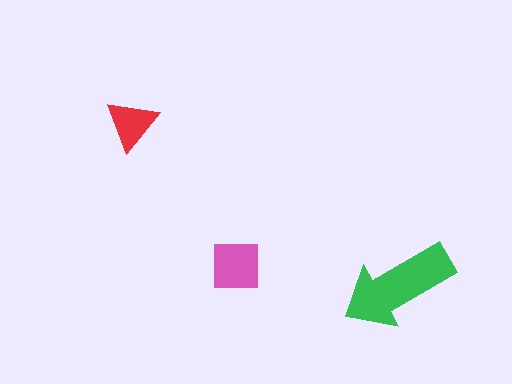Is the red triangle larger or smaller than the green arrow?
Smaller.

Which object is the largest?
The green arrow.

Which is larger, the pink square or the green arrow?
The green arrow.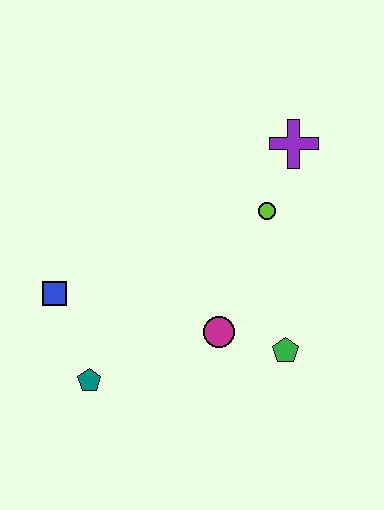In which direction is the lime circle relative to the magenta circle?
The lime circle is above the magenta circle.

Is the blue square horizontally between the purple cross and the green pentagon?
No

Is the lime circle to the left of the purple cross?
Yes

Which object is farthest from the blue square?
The purple cross is farthest from the blue square.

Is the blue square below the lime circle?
Yes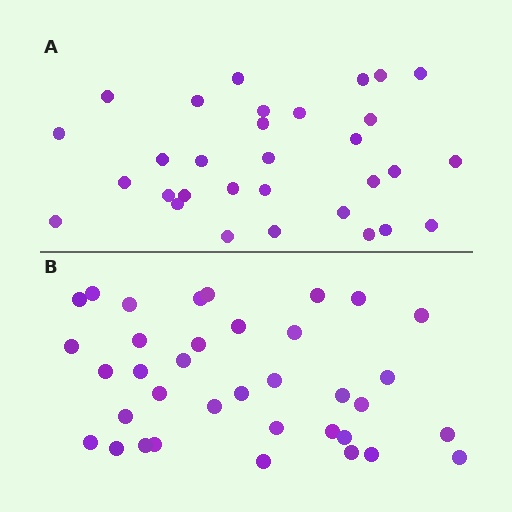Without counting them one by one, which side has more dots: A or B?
Region B (the bottom region) has more dots.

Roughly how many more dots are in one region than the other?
Region B has about 5 more dots than region A.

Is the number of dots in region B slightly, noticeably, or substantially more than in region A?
Region B has only slightly more — the two regions are fairly close. The ratio is roughly 1.2 to 1.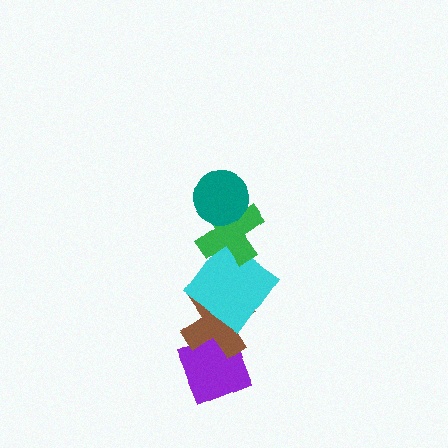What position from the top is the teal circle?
The teal circle is 1st from the top.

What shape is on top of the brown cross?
The cyan diamond is on top of the brown cross.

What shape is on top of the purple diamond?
The brown cross is on top of the purple diamond.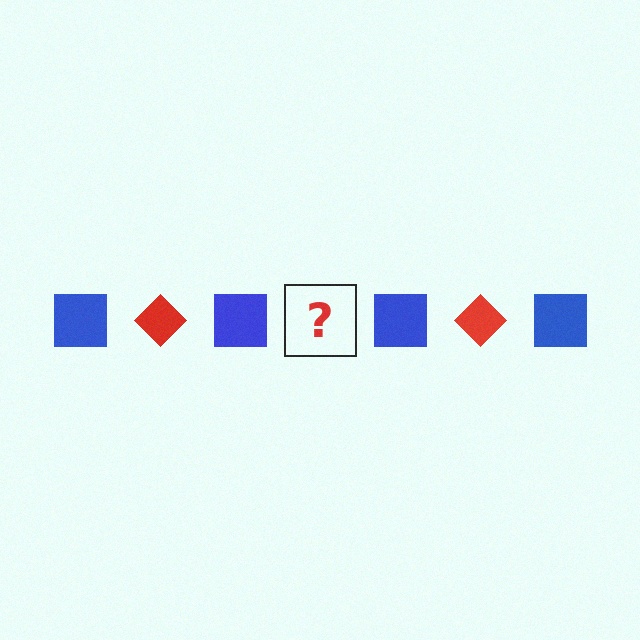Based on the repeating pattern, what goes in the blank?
The blank should be a red diamond.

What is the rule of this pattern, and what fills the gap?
The rule is that the pattern alternates between blue square and red diamond. The gap should be filled with a red diamond.